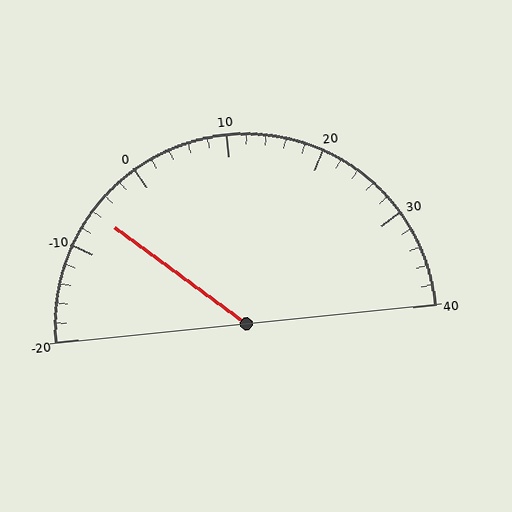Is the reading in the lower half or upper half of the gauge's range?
The reading is in the lower half of the range (-20 to 40).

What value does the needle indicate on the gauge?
The needle indicates approximately -6.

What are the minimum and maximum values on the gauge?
The gauge ranges from -20 to 40.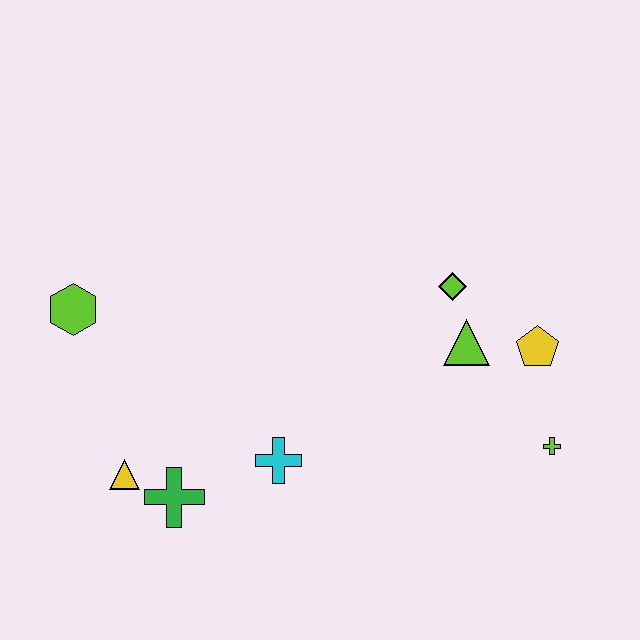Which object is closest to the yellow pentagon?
The lime triangle is closest to the yellow pentagon.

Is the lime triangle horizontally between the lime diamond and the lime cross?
Yes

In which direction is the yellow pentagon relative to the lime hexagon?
The yellow pentagon is to the right of the lime hexagon.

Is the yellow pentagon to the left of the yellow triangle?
No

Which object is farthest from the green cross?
The yellow pentagon is farthest from the green cross.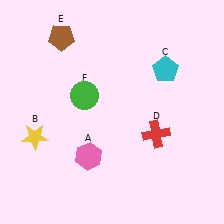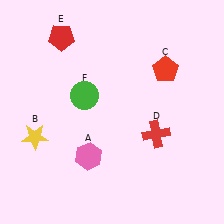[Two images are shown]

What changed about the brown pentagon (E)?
In Image 1, E is brown. In Image 2, it changed to red.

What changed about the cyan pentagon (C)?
In Image 1, C is cyan. In Image 2, it changed to red.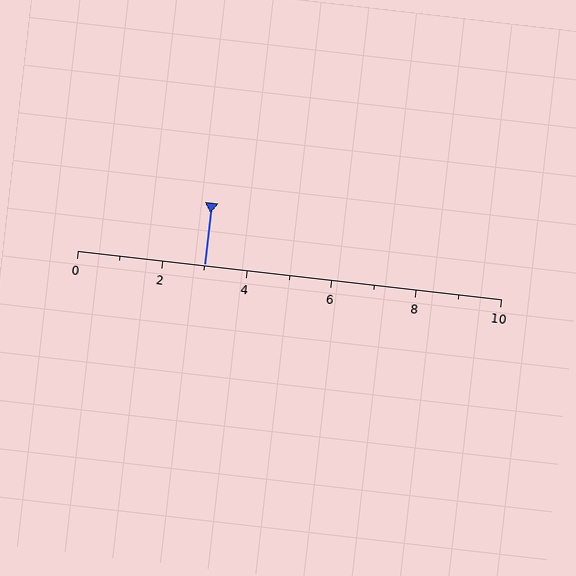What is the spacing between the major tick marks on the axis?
The major ticks are spaced 2 apart.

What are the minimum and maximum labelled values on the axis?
The axis runs from 0 to 10.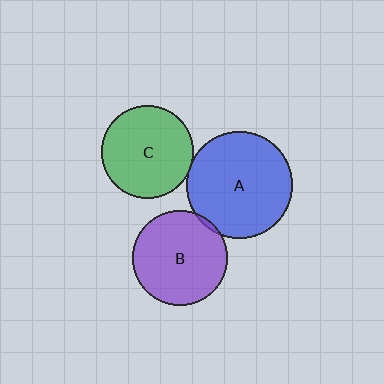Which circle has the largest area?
Circle A (blue).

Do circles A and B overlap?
Yes.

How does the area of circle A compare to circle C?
Approximately 1.3 times.